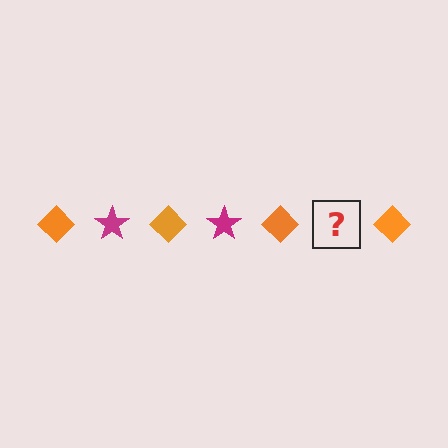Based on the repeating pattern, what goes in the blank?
The blank should be a magenta star.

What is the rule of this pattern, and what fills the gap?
The rule is that the pattern alternates between orange diamond and magenta star. The gap should be filled with a magenta star.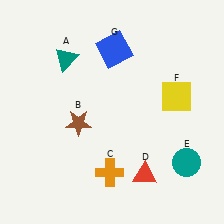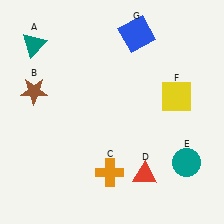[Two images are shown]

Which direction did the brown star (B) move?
The brown star (B) moved left.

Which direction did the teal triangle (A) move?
The teal triangle (A) moved left.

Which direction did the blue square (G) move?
The blue square (G) moved right.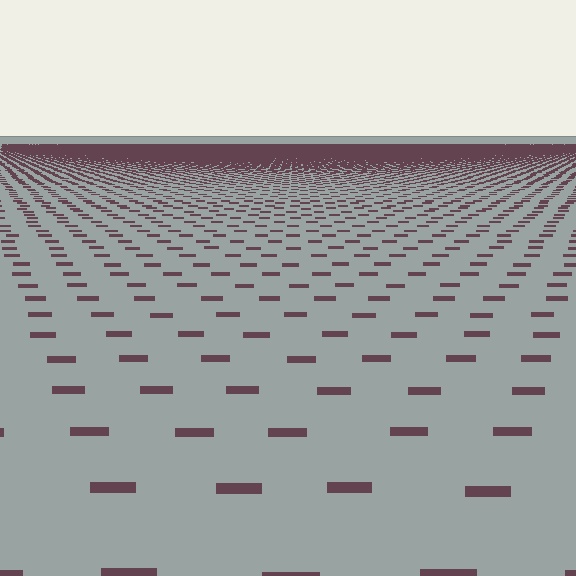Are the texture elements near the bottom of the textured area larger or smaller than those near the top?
Larger. Near the bottom, elements are closer to the viewer and appear at a bigger on-screen size.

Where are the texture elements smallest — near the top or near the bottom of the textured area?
Near the top.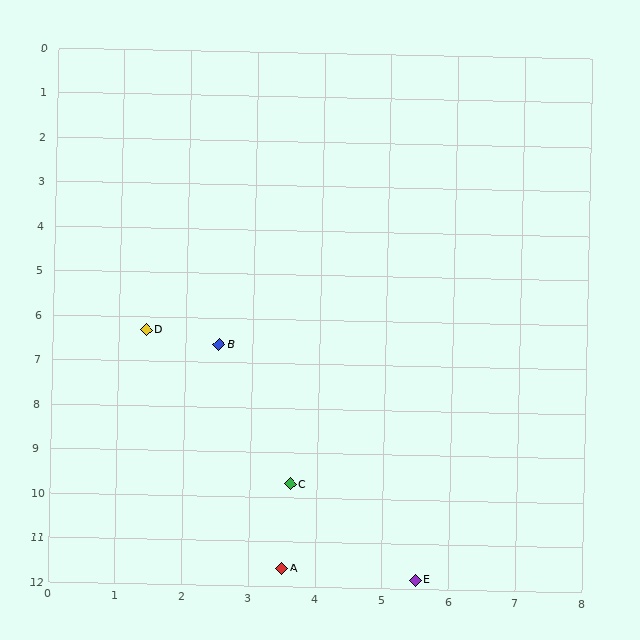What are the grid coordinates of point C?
Point C is at approximately (3.6, 9.7).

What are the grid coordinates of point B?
Point B is at approximately (2.5, 6.6).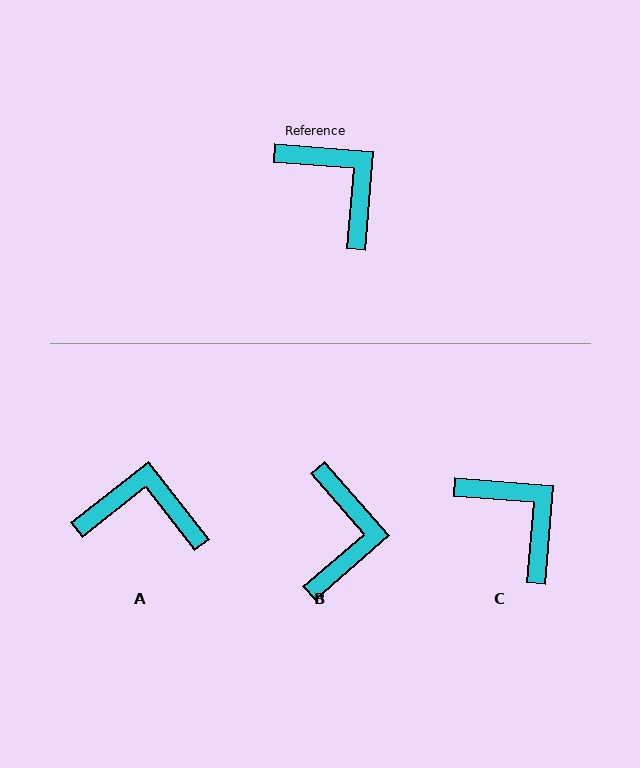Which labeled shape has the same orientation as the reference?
C.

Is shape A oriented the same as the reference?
No, it is off by about 43 degrees.